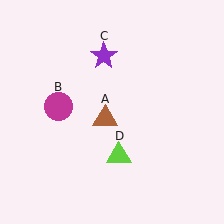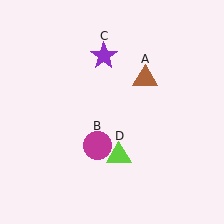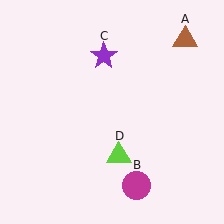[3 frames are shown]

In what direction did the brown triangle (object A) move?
The brown triangle (object A) moved up and to the right.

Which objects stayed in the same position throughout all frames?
Purple star (object C) and lime triangle (object D) remained stationary.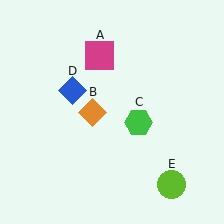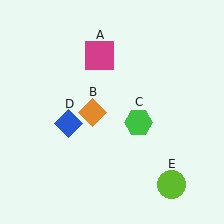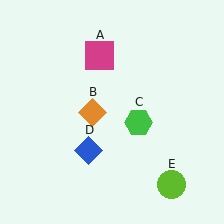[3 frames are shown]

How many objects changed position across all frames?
1 object changed position: blue diamond (object D).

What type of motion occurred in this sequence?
The blue diamond (object D) rotated counterclockwise around the center of the scene.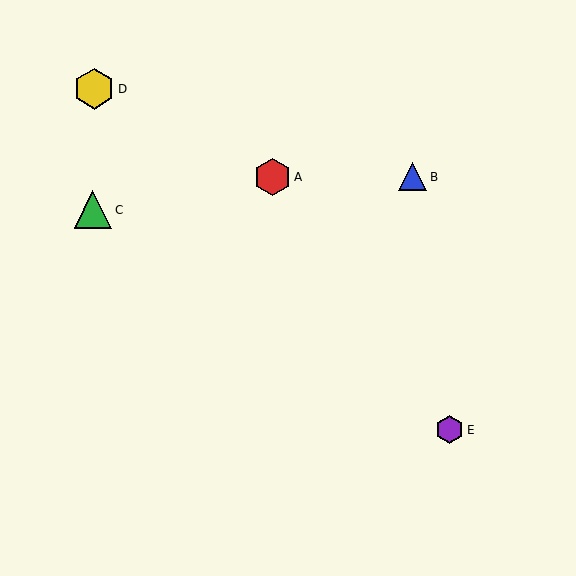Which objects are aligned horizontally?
Objects A, B are aligned horizontally.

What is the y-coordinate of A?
Object A is at y≈177.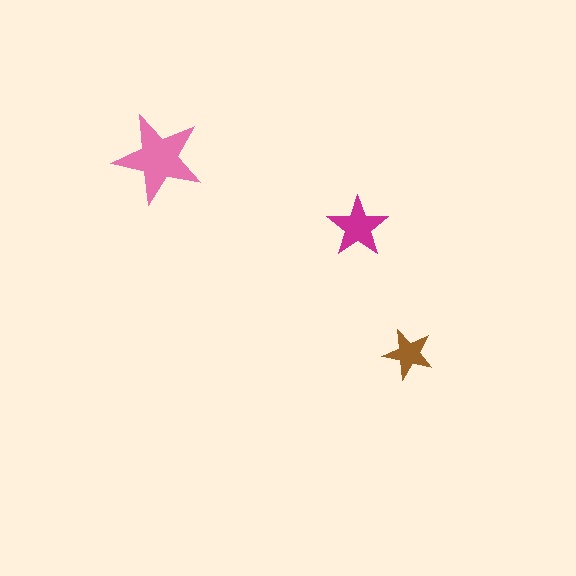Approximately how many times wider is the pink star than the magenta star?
About 1.5 times wider.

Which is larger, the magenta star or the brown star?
The magenta one.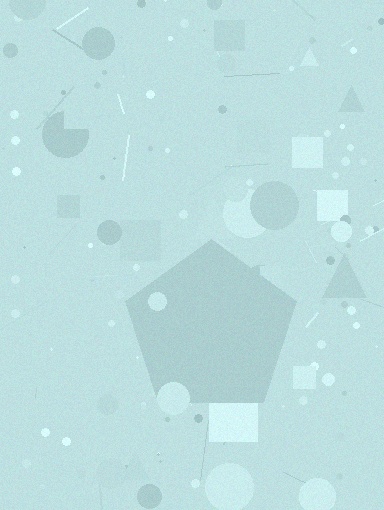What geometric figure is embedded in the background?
A pentagon is embedded in the background.